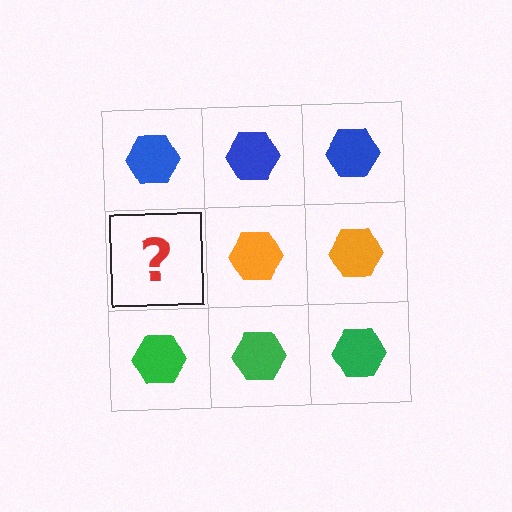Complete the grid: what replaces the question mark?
The question mark should be replaced with an orange hexagon.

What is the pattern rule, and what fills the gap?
The rule is that each row has a consistent color. The gap should be filled with an orange hexagon.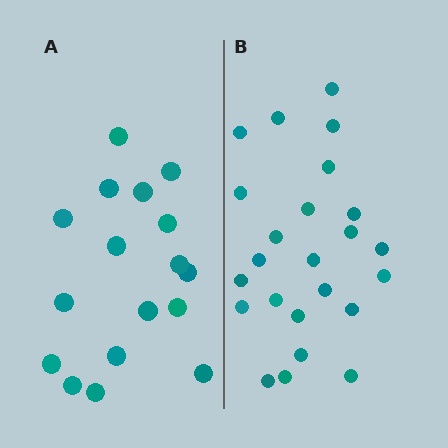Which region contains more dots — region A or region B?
Region B (the right region) has more dots.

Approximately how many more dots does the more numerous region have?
Region B has roughly 8 or so more dots than region A.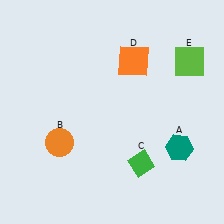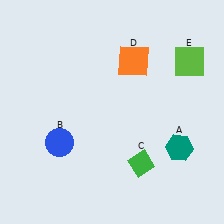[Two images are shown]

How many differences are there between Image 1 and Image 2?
There is 1 difference between the two images.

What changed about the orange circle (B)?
In Image 1, B is orange. In Image 2, it changed to blue.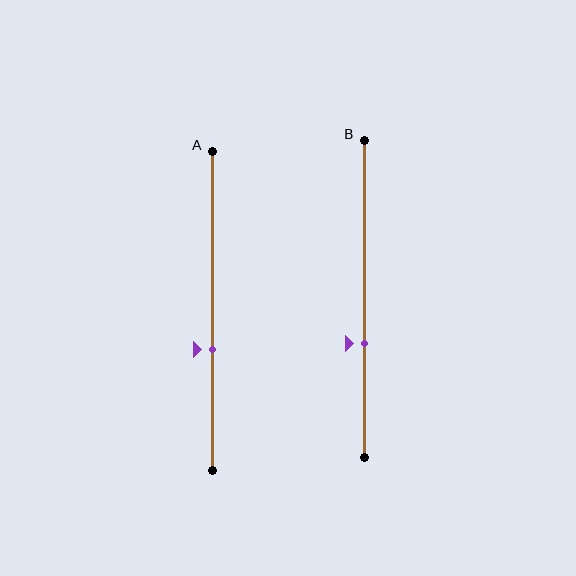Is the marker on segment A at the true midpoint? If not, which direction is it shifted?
No, the marker on segment A is shifted downward by about 12% of the segment length.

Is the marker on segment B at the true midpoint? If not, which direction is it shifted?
No, the marker on segment B is shifted downward by about 14% of the segment length.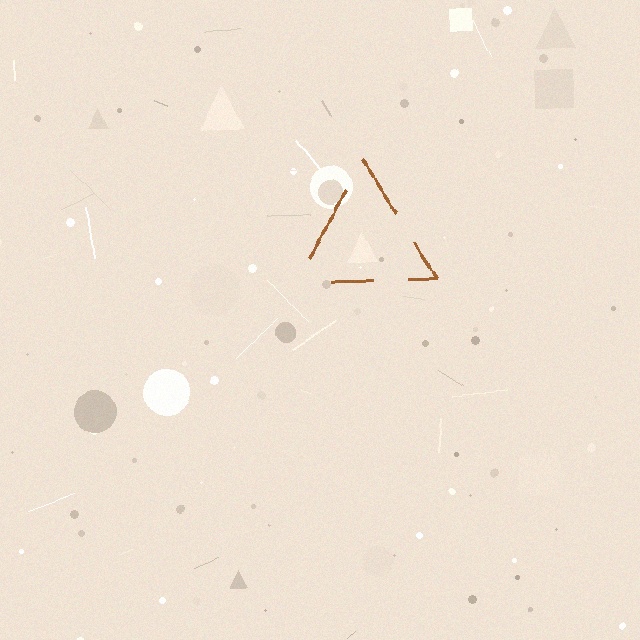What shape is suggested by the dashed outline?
The dashed outline suggests a triangle.